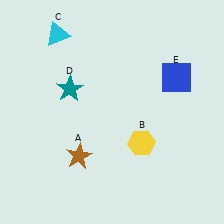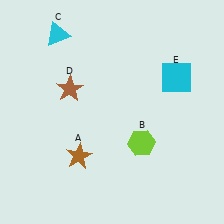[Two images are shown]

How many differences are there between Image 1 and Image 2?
There are 3 differences between the two images.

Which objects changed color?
B changed from yellow to lime. D changed from teal to brown. E changed from blue to cyan.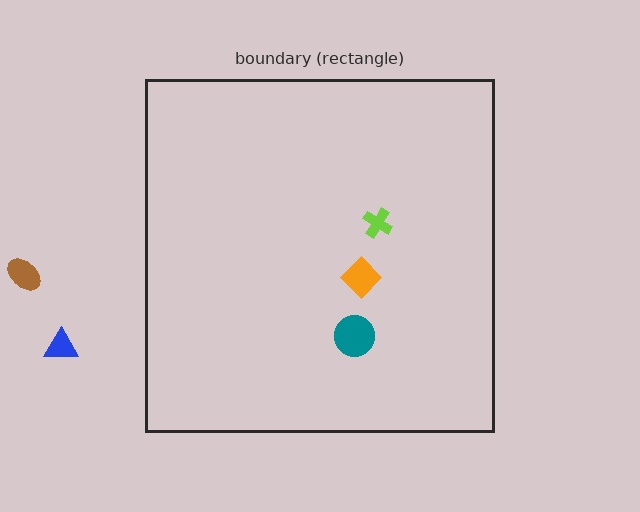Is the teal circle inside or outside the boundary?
Inside.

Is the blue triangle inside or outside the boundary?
Outside.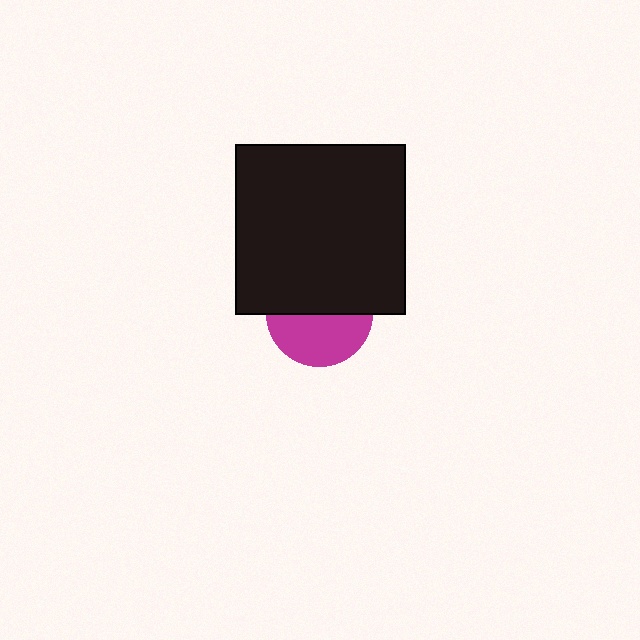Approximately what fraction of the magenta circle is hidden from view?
Roughly 52% of the magenta circle is hidden behind the black square.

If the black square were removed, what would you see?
You would see the complete magenta circle.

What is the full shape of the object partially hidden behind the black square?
The partially hidden object is a magenta circle.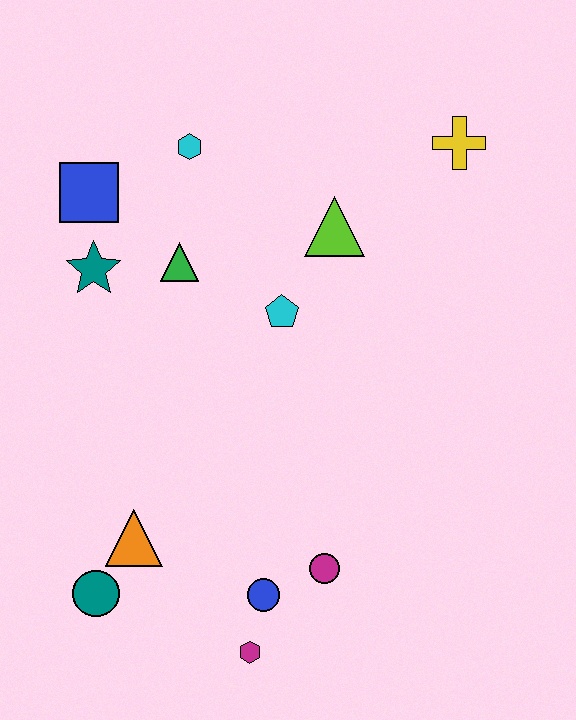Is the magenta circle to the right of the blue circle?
Yes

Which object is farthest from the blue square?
The magenta hexagon is farthest from the blue square.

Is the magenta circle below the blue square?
Yes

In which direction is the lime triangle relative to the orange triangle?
The lime triangle is above the orange triangle.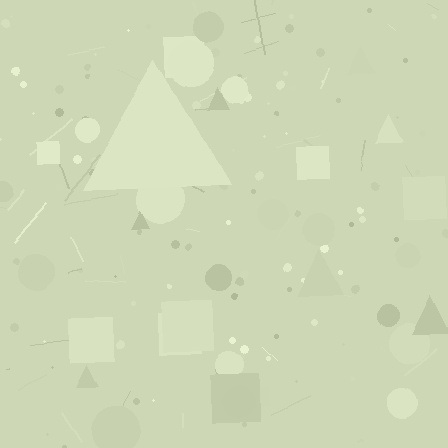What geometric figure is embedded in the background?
A triangle is embedded in the background.